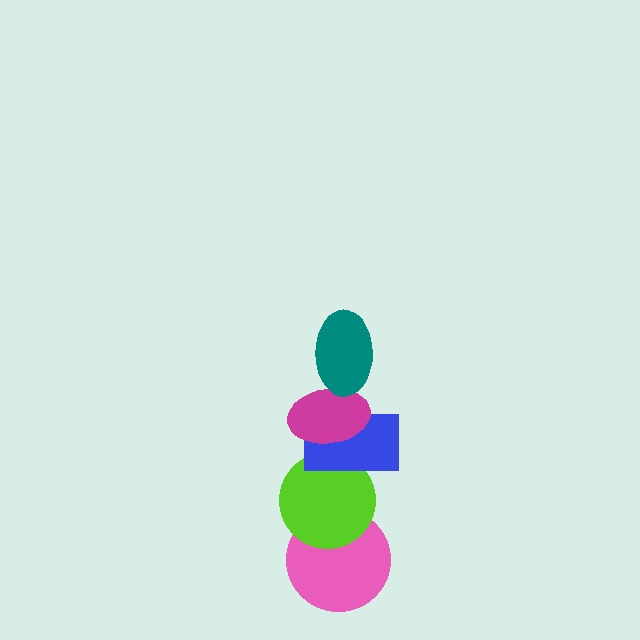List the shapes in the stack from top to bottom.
From top to bottom: the teal ellipse, the magenta ellipse, the blue rectangle, the lime circle, the pink circle.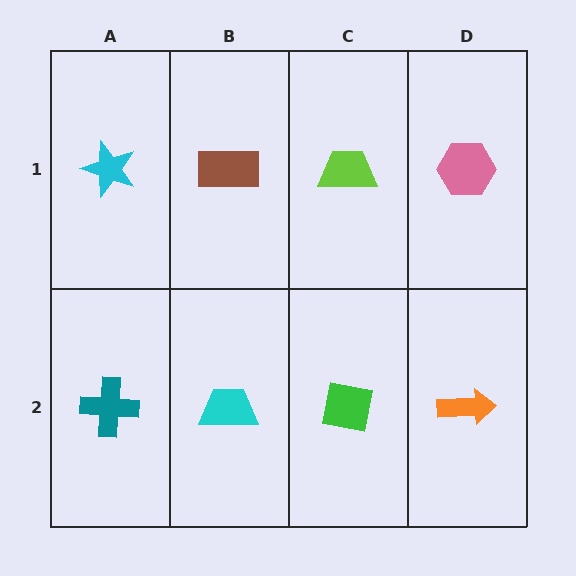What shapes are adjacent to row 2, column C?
A lime trapezoid (row 1, column C), a cyan trapezoid (row 2, column B), an orange arrow (row 2, column D).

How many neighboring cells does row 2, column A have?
2.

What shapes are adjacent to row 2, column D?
A pink hexagon (row 1, column D), a green square (row 2, column C).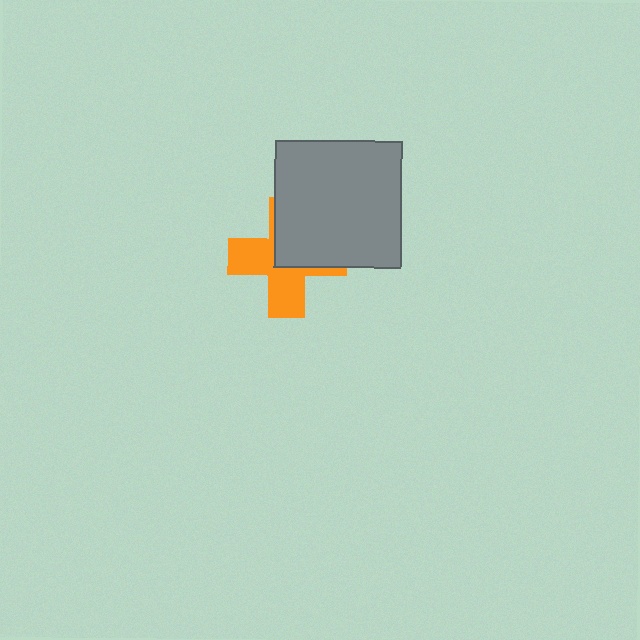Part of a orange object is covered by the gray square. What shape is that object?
It is a cross.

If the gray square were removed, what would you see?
You would see the complete orange cross.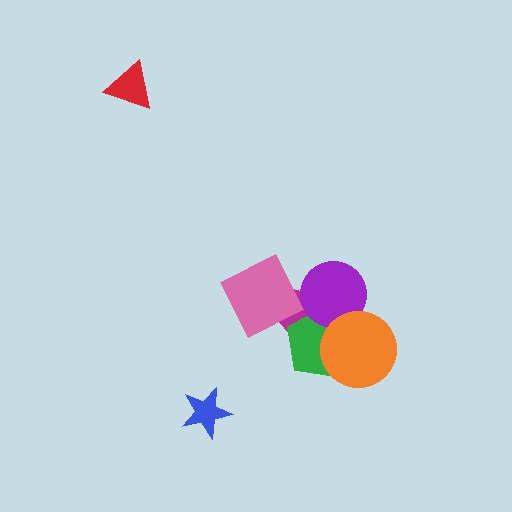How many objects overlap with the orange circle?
2 objects overlap with the orange circle.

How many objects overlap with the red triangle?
0 objects overlap with the red triangle.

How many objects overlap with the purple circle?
3 objects overlap with the purple circle.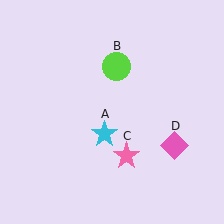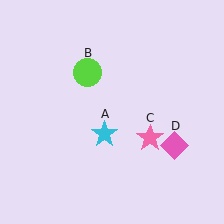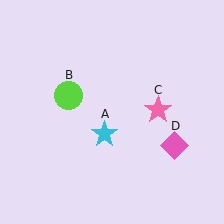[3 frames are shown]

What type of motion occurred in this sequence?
The lime circle (object B), pink star (object C) rotated counterclockwise around the center of the scene.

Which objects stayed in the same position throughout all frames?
Cyan star (object A) and pink diamond (object D) remained stationary.